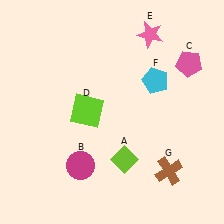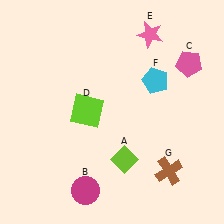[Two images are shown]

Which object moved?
The magenta circle (B) moved down.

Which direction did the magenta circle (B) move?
The magenta circle (B) moved down.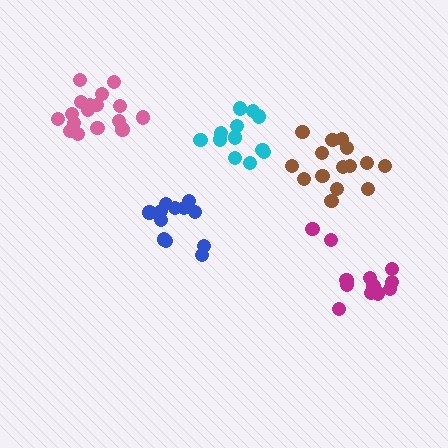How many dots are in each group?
Group 1: 12 dots, Group 2: 15 dots, Group 3: 12 dots, Group 4: 17 dots, Group 5: 12 dots (68 total).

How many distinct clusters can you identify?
There are 5 distinct clusters.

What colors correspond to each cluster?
The clusters are colored: blue, brown, cyan, pink, magenta.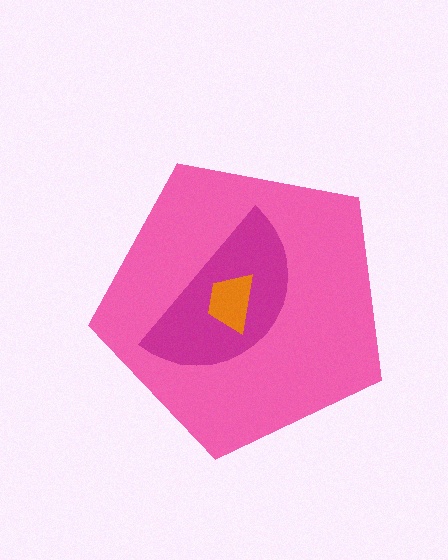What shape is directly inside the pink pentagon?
The magenta semicircle.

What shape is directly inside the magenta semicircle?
The orange trapezoid.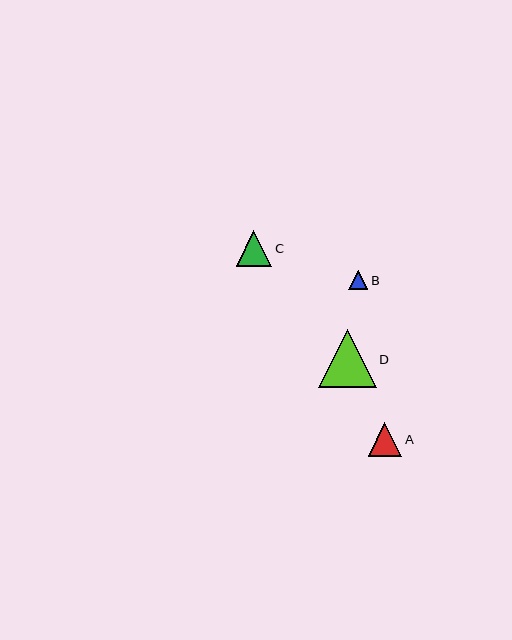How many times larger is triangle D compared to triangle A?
Triangle D is approximately 1.7 times the size of triangle A.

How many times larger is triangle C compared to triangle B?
Triangle C is approximately 1.9 times the size of triangle B.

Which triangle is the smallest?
Triangle B is the smallest with a size of approximately 19 pixels.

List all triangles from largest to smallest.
From largest to smallest: D, C, A, B.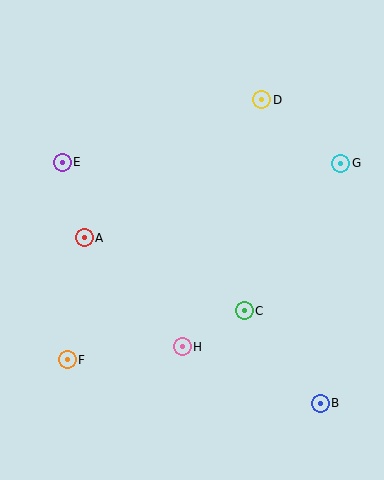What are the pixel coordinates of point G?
Point G is at (341, 163).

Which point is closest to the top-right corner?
Point D is closest to the top-right corner.